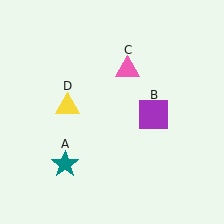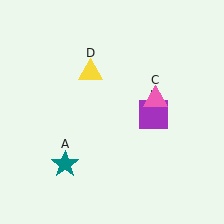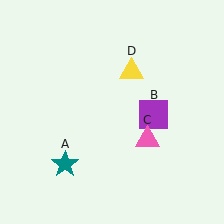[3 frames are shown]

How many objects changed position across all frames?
2 objects changed position: pink triangle (object C), yellow triangle (object D).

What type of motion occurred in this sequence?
The pink triangle (object C), yellow triangle (object D) rotated clockwise around the center of the scene.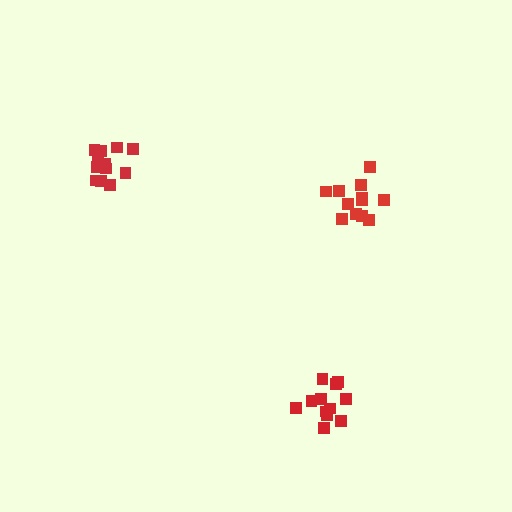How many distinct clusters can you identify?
There are 3 distinct clusters.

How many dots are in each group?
Group 1: 12 dots, Group 2: 13 dots, Group 3: 12 dots (37 total).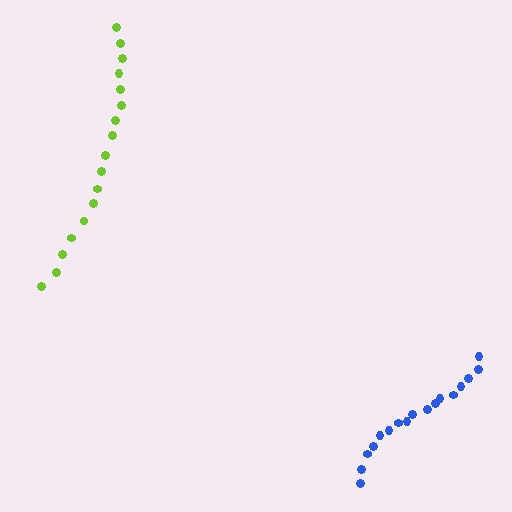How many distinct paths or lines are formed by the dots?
There are 2 distinct paths.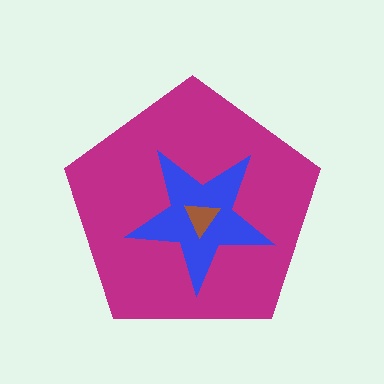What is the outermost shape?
The magenta pentagon.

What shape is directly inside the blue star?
The brown triangle.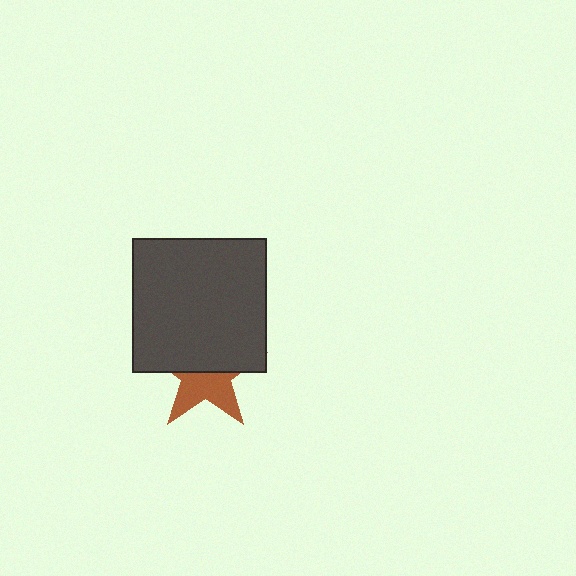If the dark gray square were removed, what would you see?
You would see the complete brown star.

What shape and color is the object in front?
The object in front is a dark gray square.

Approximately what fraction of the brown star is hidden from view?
Roughly 56% of the brown star is hidden behind the dark gray square.